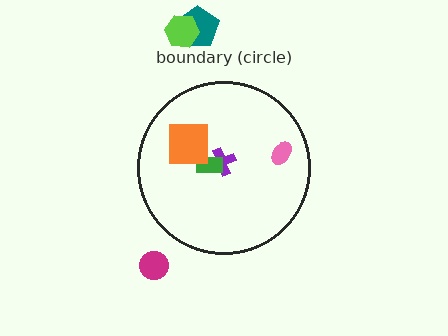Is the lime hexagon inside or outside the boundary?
Outside.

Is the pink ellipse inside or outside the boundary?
Inside.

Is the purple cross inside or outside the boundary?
Inside.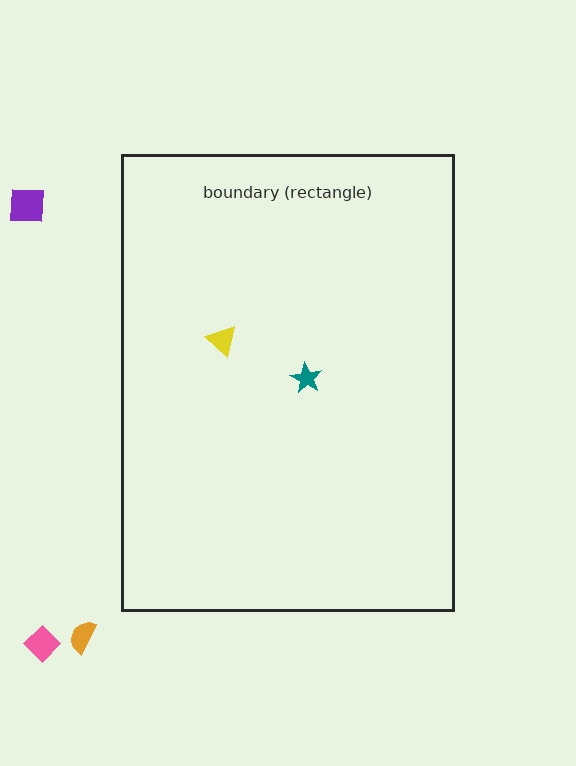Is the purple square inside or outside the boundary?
Outside.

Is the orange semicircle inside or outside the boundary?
Outside.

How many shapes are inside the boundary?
2 inside, 3 outside.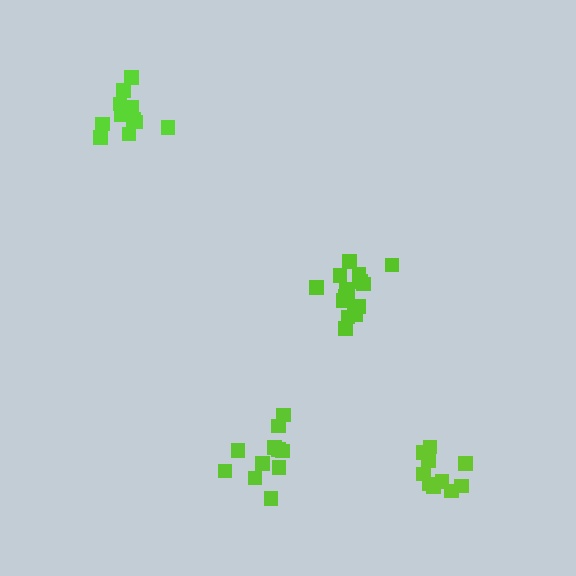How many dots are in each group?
Group 1: 13 dots, Group 2: 16 dots, Group 3: 11 dots, Group 4: 11 dots (51 total).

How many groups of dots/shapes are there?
There are 4 groups.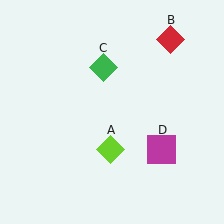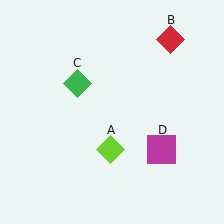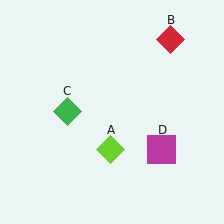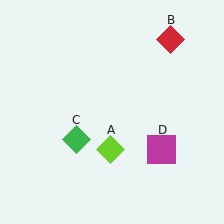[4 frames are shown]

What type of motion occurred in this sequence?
The green diamond (object C) rotated counterclockwise around the center of the scene.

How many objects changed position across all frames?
1 object changed position: green diamond (object C).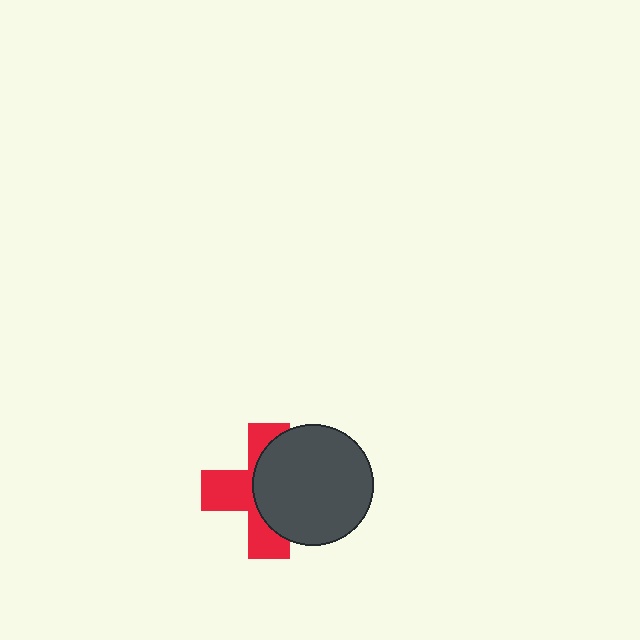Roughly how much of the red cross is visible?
About half of it is visible (roughly 48%).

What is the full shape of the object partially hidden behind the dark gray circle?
The partially hidden object is a red cross.